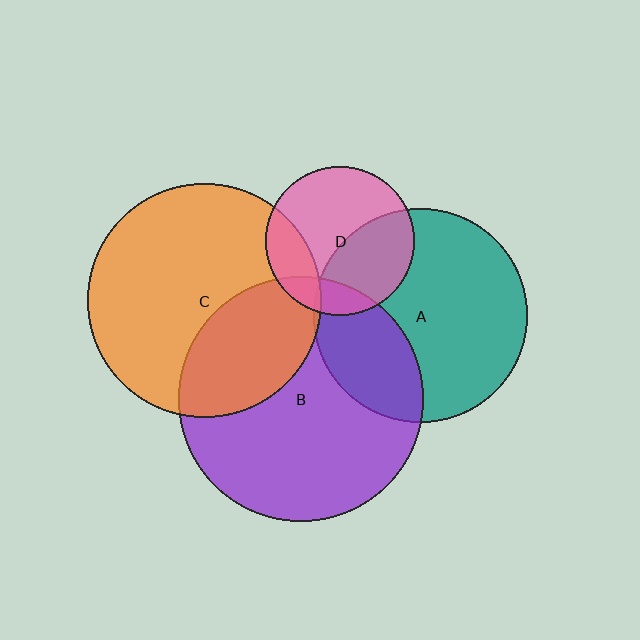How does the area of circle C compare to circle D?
Approximately 2.5 times.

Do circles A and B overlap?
Yes.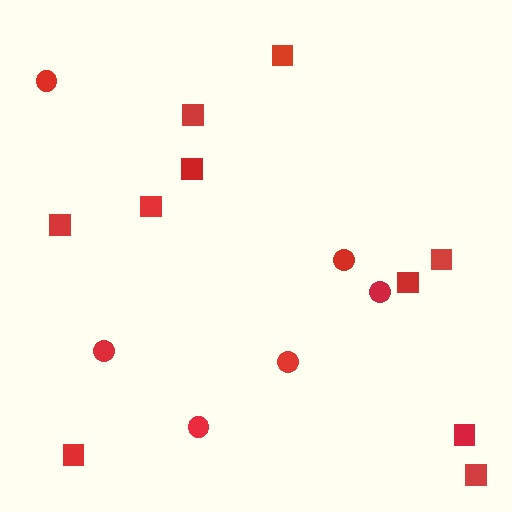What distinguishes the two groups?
There are 2 groups: one group of squares (10) and one group of circles (6).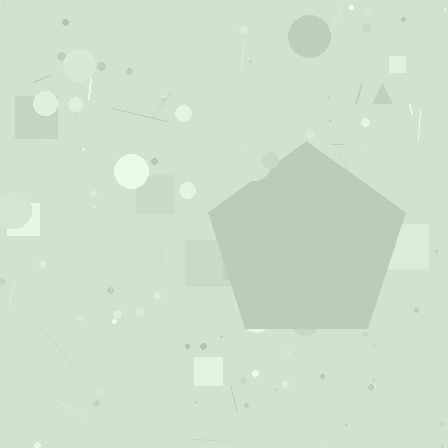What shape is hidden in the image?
A pentagon is hidden in the image.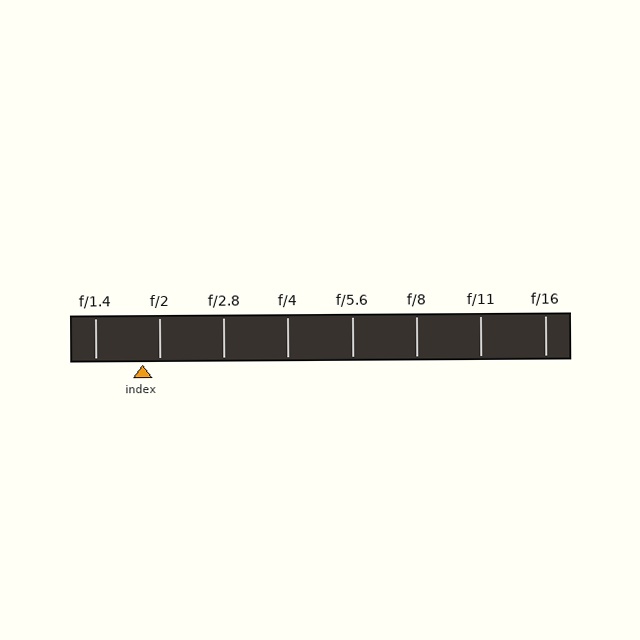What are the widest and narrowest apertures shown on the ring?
The widest aperture shown is f/1.4 and the narrowest is f/16.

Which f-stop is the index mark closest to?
The index mark is closest to f/2.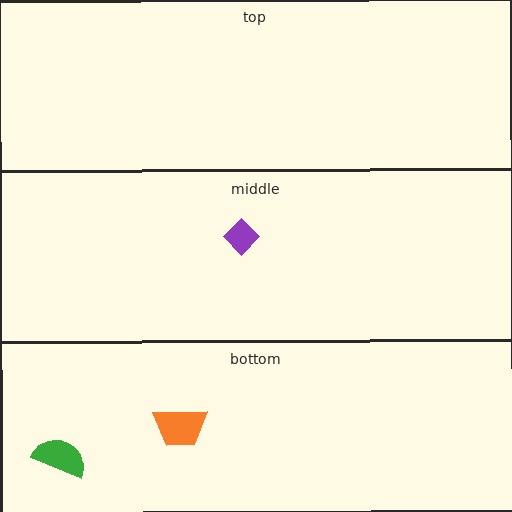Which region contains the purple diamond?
The middle region.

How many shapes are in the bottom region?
2.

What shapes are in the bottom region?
The green semicircle, the orange trapezoid.